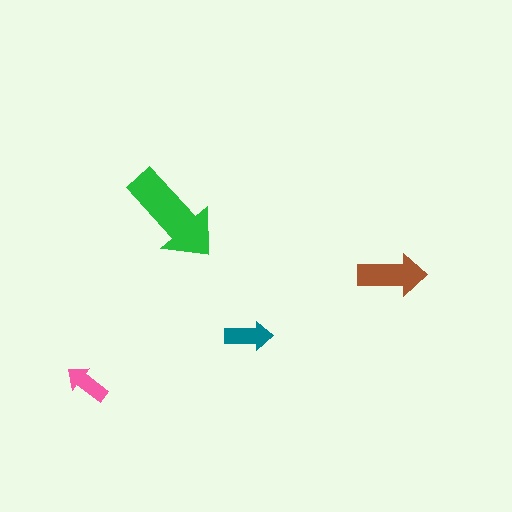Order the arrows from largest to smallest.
the green one, the brown one, the teal one, the pink one.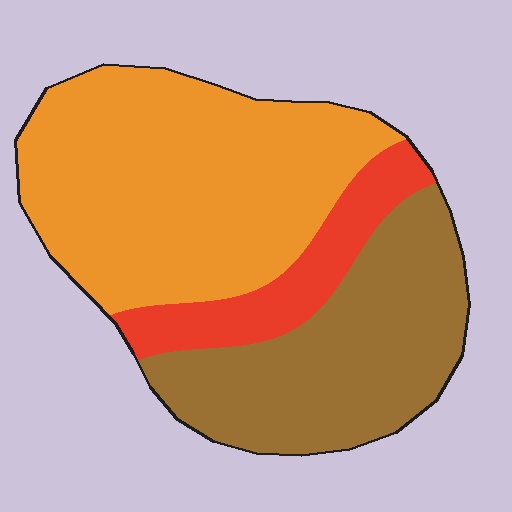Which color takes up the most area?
Orange, at roughly 50%.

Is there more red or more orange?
Orange.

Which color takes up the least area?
Red, at roughly 15%.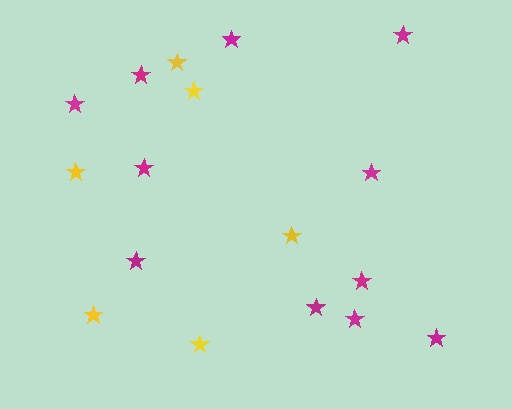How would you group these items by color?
There are 2 groups: one group of yellow stars (6) and one group of magenta stars (11).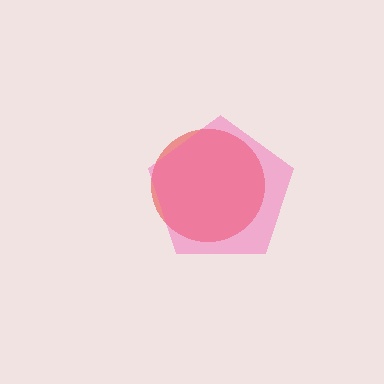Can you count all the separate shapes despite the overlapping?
Yes, there are 2 separate shapes.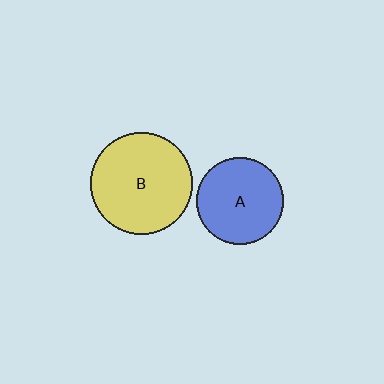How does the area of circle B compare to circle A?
Approximately 1.4 times.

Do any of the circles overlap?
No, none of the circles overlap.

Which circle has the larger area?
Circle B (yellow).